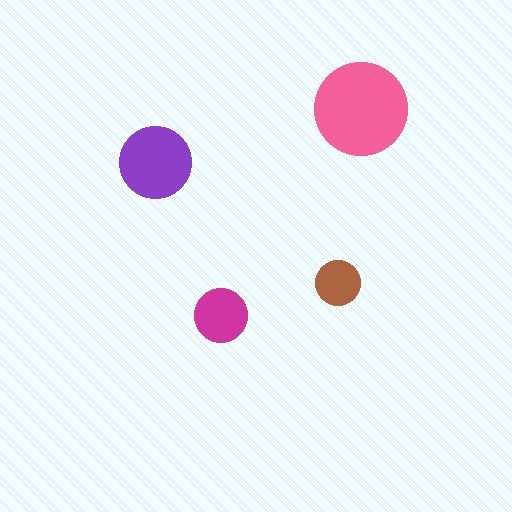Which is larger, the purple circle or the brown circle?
The purple one.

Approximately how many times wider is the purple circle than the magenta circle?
About 1.5 times wider.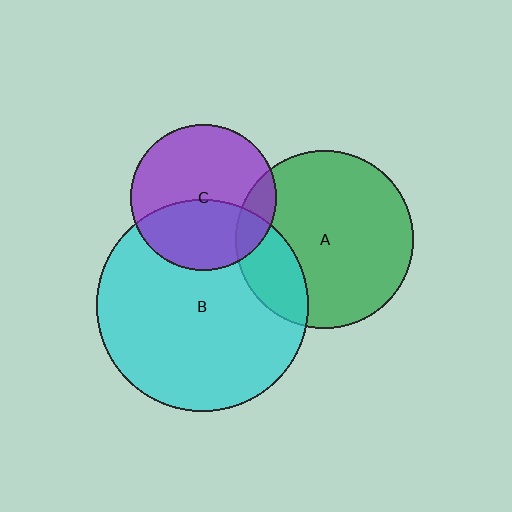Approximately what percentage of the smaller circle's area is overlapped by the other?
Approximately 40%.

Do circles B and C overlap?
Yes.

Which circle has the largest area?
Circle B (cyan).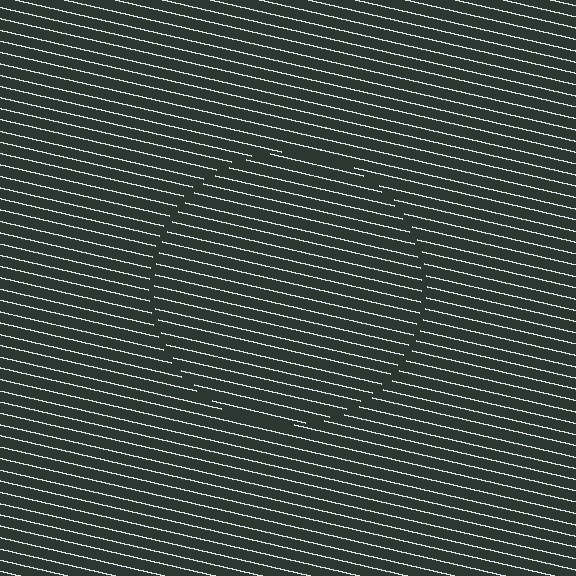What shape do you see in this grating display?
An illusory circle. The interior of the shape contains the same grating, shifted by half a period — the contour is defined by the phase discontinuity where line-ends from the inner and outer gratings abut.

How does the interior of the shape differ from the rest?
The interior of the shape contains the same grating, shifted by half a period — the contour is defined by the phase discontinuity where line-ends from the inner and outer gratings abut.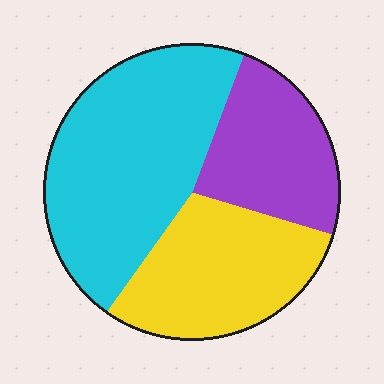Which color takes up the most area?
Cyan, at roughly 45%.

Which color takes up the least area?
Purple, at roughly 25%.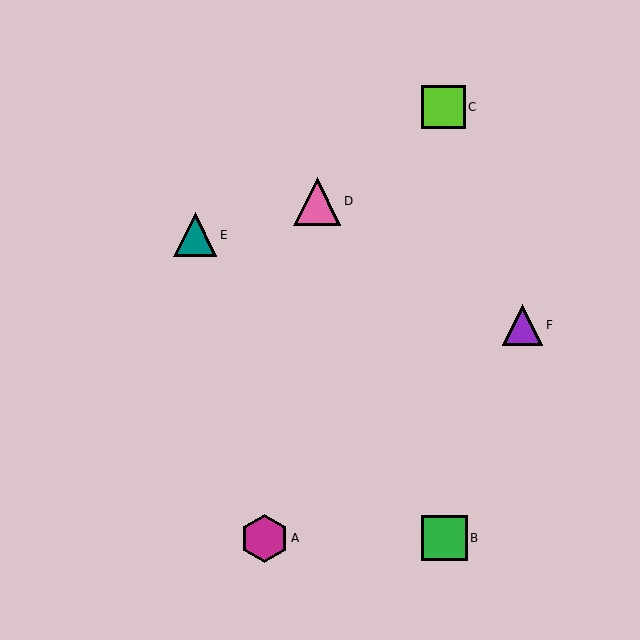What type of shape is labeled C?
Shape C is a lime square.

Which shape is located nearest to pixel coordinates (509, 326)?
The purple triangle (labeled F) at (522, 325) is nearest to that location.